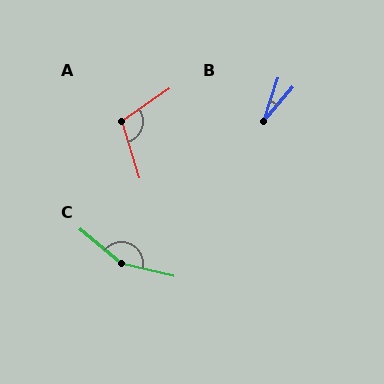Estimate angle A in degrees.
Approximately 108 degrees.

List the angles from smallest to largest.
B (22°), A (108°), C (154°).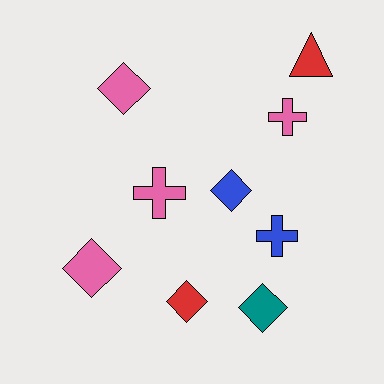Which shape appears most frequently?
Diamond, with 5 objects.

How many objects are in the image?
There are 9 objects.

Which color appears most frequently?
Pink, with 4 objects.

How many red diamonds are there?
There is 1 red diamond.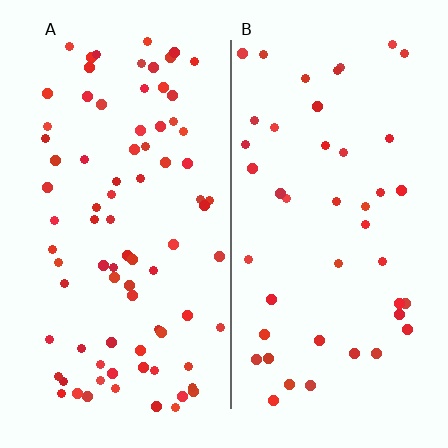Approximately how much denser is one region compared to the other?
Approximately 1.8× — region A over region B.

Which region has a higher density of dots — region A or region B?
A (the left).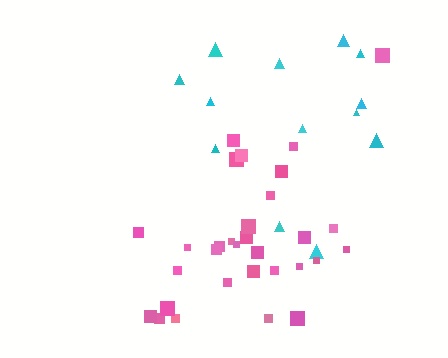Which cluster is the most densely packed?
Pink.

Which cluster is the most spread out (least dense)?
Cyan.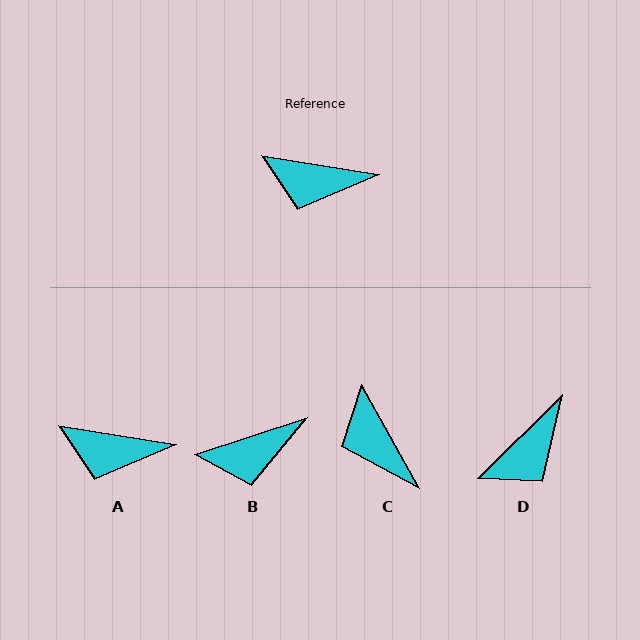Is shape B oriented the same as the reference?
No, it is off by about 27 degrees.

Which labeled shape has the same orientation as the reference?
A.